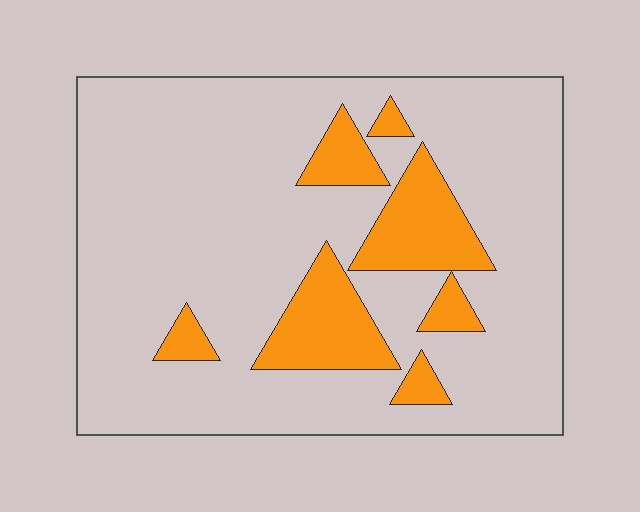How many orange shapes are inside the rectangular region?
7.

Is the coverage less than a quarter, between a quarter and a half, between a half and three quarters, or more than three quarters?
Less than a quarter.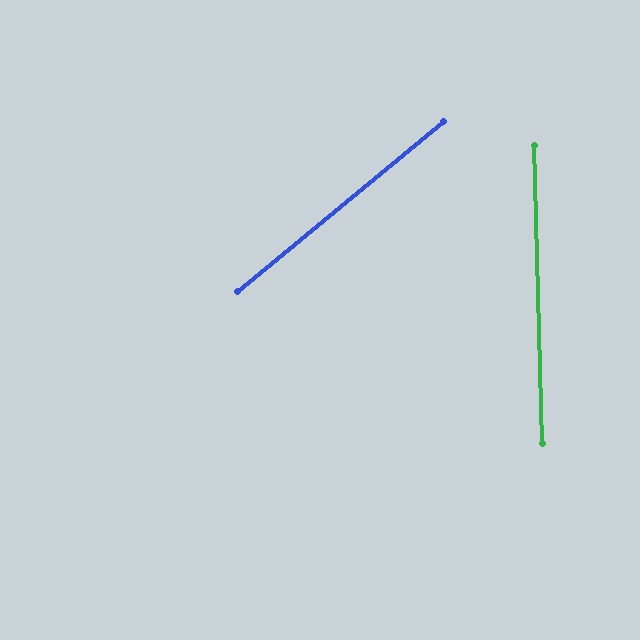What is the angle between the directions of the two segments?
Approximately 52 degrees.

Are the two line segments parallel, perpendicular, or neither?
Neither parallel nor perpendicular — they differ by about 52°.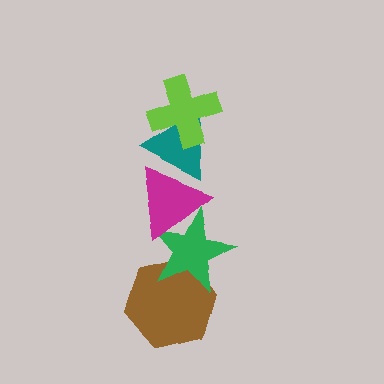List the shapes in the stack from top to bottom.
From top to bottom: the lime cross, the teal triangle, the magenta triangle, the green star, the brown hexagon.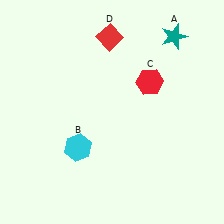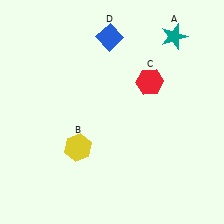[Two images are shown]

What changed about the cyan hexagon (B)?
In Image 1, B is cyan. In Image 2, it changed to yellow.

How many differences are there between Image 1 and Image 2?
There are 2 differences between the two images.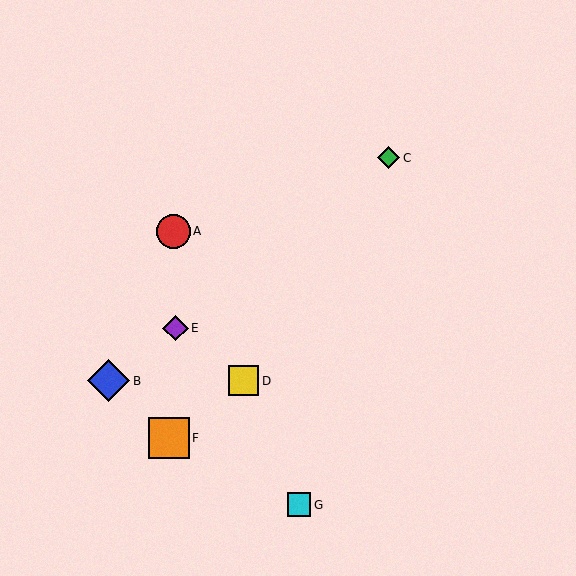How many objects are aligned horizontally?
2 objects (B, D) are aligned horizontally.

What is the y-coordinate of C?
Object C is at y≈158.